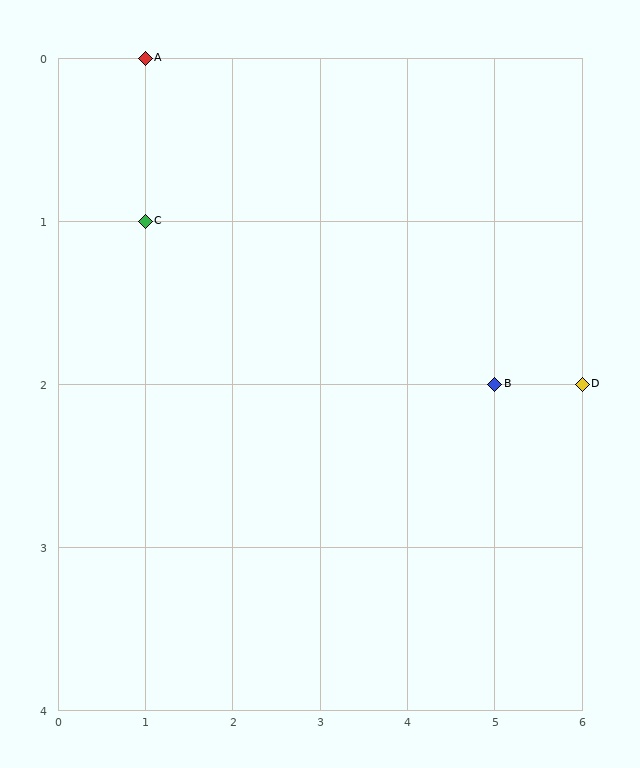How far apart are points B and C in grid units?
Points B and C are 4 columns and 1 row apart (about 4.1 grid units diagonally).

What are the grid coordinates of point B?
Point B is at grid coordinates (5, 2).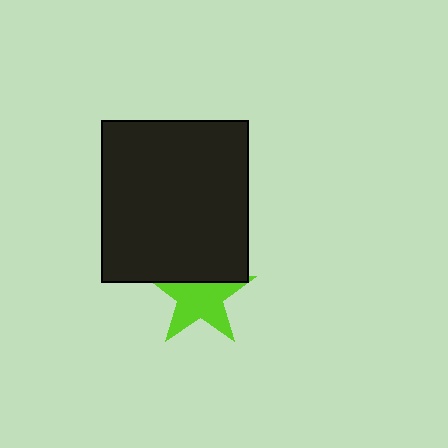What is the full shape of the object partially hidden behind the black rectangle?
The partially hidden object is a lime star.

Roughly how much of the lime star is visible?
Most of it is visible (roughly 66%).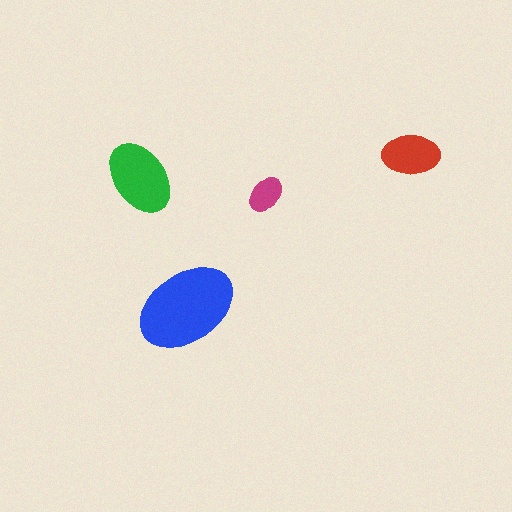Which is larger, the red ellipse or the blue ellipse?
The blue one.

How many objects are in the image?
There are 4 objects in the image.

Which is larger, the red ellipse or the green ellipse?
The green one.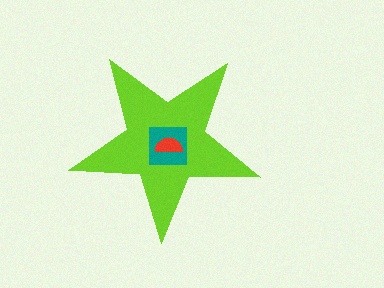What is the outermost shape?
The lime star.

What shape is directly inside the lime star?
The teal square.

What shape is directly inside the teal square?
The red semicircle.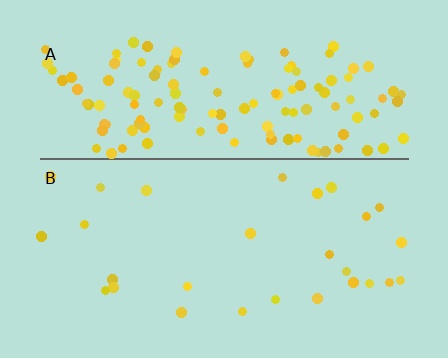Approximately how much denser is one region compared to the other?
Approximately 5.0× — region A over region B.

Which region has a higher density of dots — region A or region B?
A (the top).